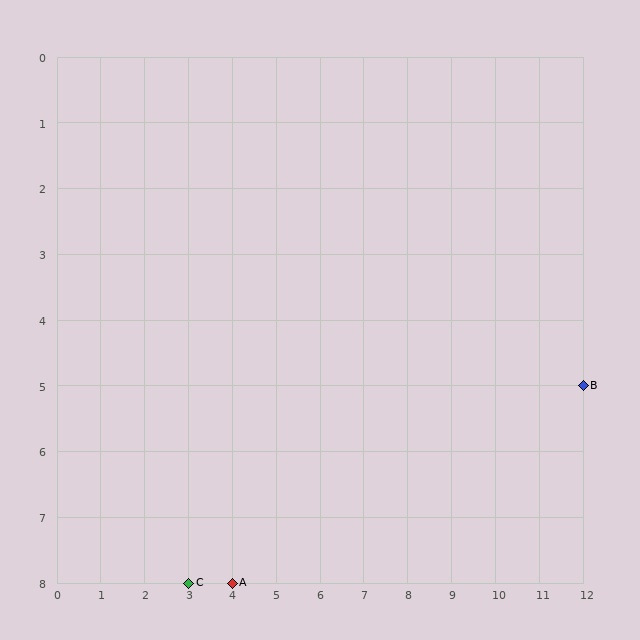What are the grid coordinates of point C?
Point C is at grid coordinates (3, 8).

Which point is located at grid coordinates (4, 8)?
Point A is at (4, 8).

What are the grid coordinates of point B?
Point B is at grid coordinates (12, 5).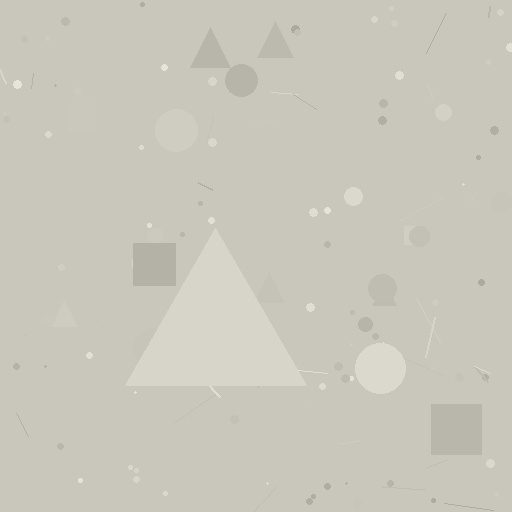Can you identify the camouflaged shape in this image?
The camouflaged shape is a triangle.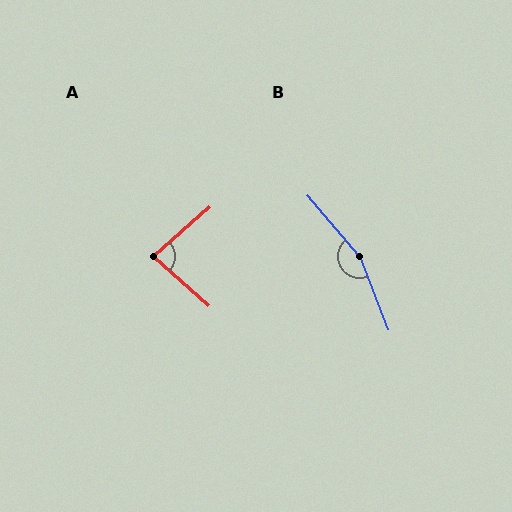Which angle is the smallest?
A, at approximately 83 degrees.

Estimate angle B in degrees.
Approximately 161 degrees.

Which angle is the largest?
B, at approximately 161 degrees.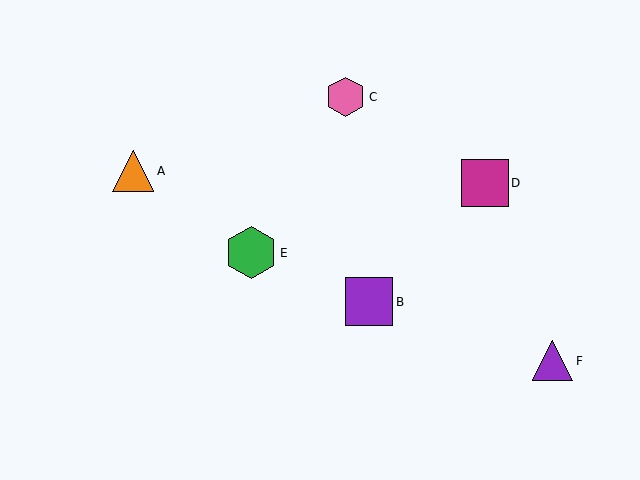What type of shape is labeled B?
Shape B is a purple square.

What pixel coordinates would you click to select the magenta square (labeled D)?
Click at (485, 183) to select the magenta square D.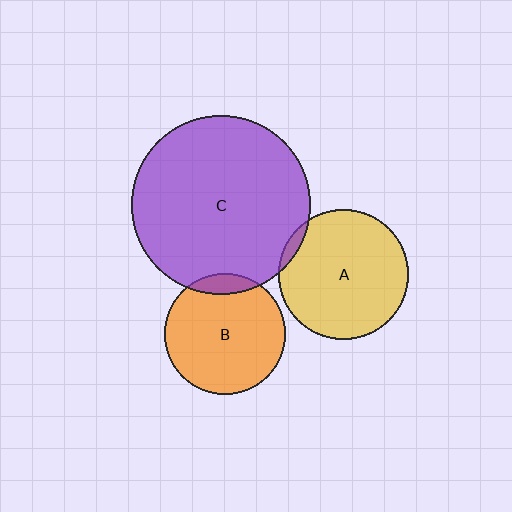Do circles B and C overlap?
Yes.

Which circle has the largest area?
Circle C (purple).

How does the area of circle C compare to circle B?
Approximately 2.2 times.